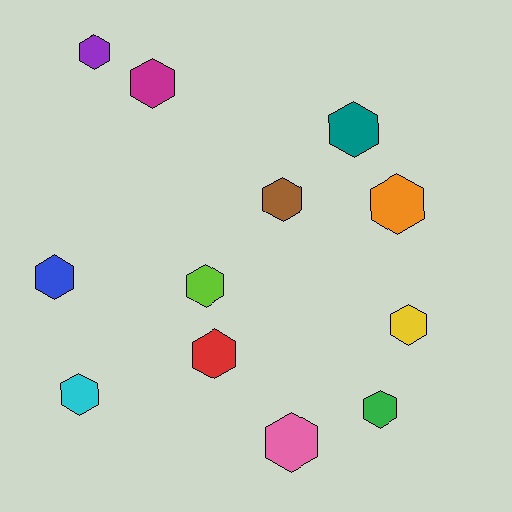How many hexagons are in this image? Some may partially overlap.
There are 12 hexagons.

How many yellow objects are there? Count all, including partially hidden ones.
There is 1 yellow object.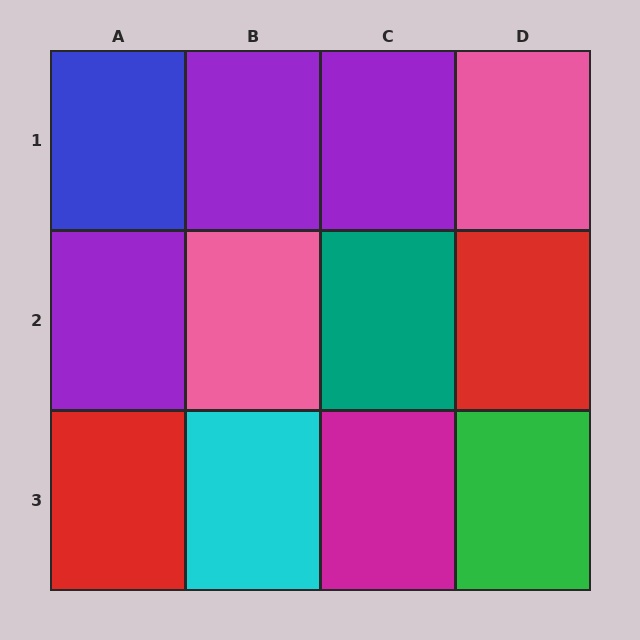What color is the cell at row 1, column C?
Purple.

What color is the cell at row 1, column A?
Blue.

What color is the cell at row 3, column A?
Red.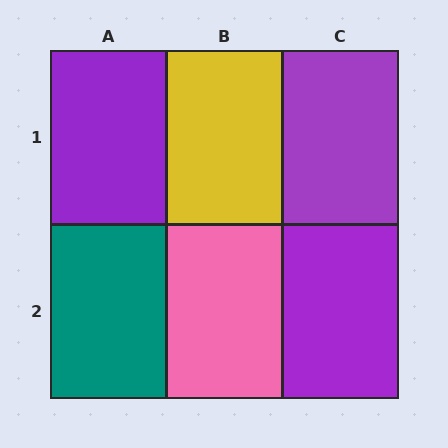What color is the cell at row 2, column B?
Pink.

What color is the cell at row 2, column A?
Teal.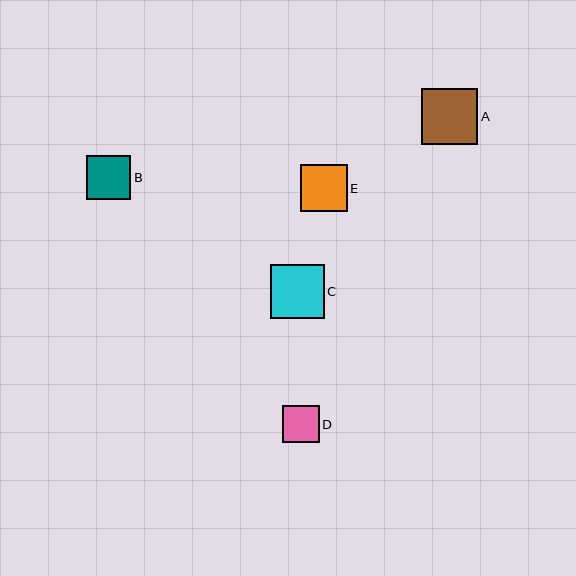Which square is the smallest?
Square D is the smallest with a size of approximately 37 pixels.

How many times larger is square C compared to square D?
Square C is approximately 1.5 times the size of square D.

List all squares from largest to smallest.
From largest to smallest: A, C, E, B, D.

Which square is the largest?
Square A is the largest with a size of approximately 56 pixels.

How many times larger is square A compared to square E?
Square A is approximately 1.2 times the size of square E.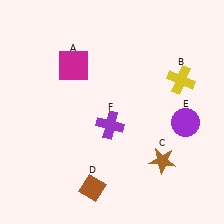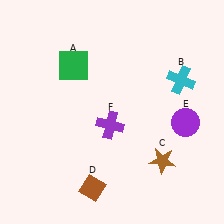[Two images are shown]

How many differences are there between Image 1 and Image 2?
There are 2 differences between the two images.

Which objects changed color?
A changed from magenta to green. B changed from yellow to cyan.